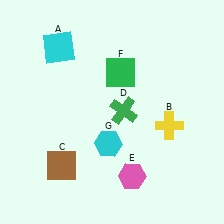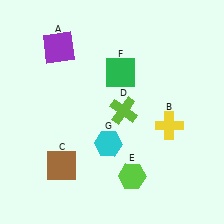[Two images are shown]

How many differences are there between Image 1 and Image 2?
There are 3 differences between the two images.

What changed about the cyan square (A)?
In Image 1, A is cyan. In Image 2, it changed to purple.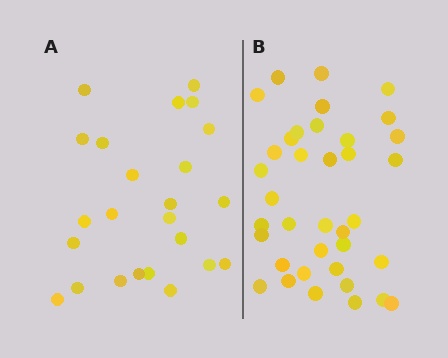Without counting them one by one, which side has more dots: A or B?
Region B (the right region) has more dots.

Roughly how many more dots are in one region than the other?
Region B has approximately 15 more dots than region A.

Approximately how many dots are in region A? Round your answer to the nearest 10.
About 20 dots. (The exact count is 24, which rounds to 20.)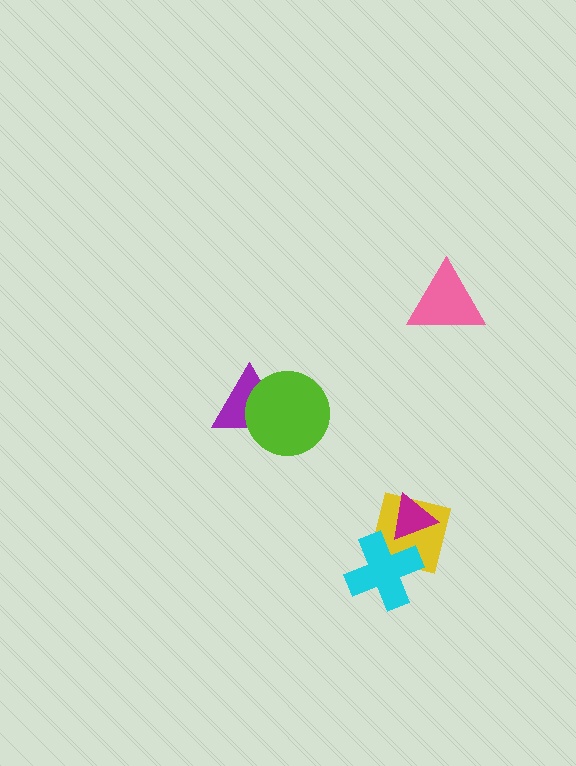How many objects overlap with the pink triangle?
0 objects overlap with the pink triangle.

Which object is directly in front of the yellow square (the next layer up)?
The magenta triangle is directly in front of the yellow square.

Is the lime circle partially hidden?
No, no other shape covers it.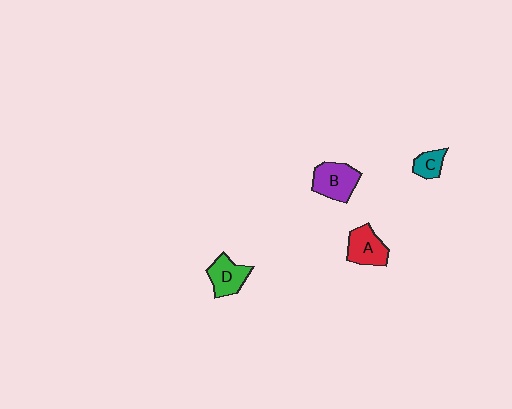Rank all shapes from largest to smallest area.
From largest to smallest: B (purple), A (red), D (green), C (teal).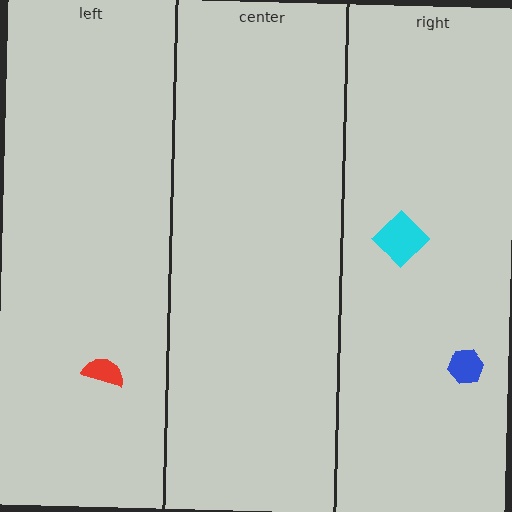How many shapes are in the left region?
1.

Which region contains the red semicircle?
The left region.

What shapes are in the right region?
The blue hexagon, the cyan diamond.